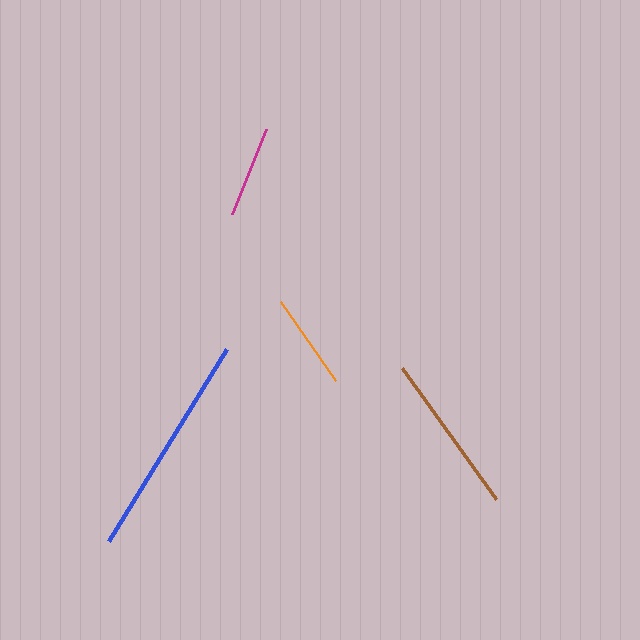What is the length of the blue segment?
The blue segment is approximately 226 pixels long.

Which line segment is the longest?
The blue line is the longest at approximately 226 pixels.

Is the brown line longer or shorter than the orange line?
The brown line is longer than the orange line.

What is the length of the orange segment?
The orange segment is approximately 96 pixels long.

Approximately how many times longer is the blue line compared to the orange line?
The blue line is approximately 2.3 times the length of the orange line.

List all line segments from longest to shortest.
From longest to shortest: blue, brown, orange, magenta.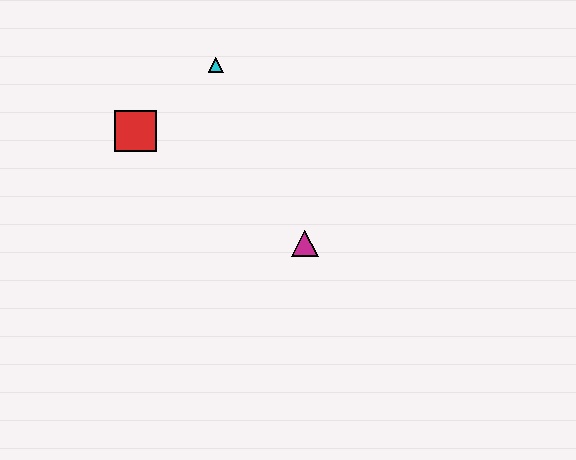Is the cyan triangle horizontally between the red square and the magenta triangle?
Yes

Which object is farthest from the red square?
The magenta triangle is farthest from the red square.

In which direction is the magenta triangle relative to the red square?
The magenta triangle is to the right of the red square.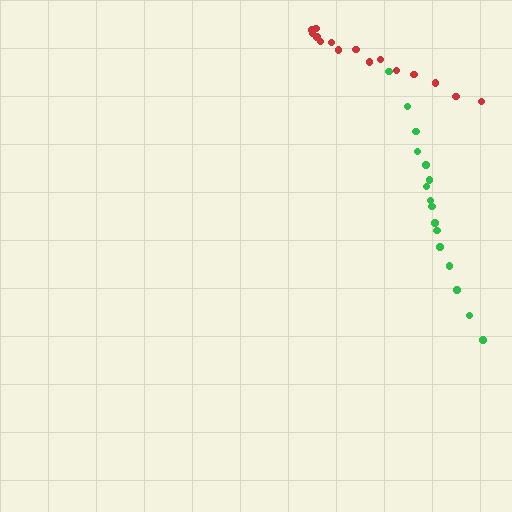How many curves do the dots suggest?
There are 2 distinct paths.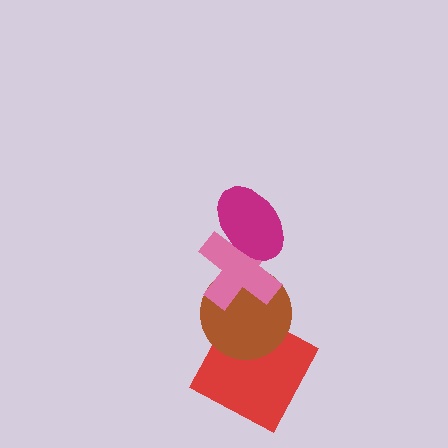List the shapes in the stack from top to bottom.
From top to bottom: the magenta ellipse, the pink cross, the brown circle, the red square.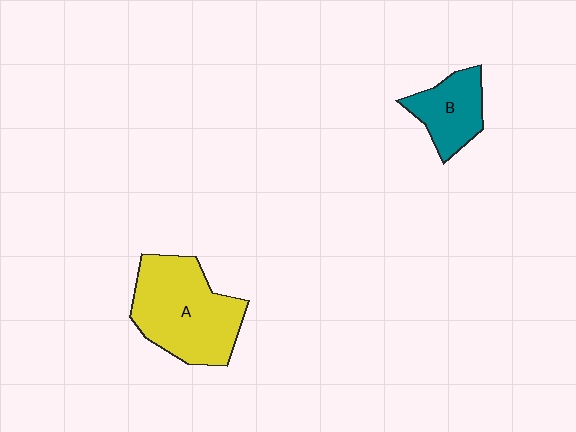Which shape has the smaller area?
Shape B (teal).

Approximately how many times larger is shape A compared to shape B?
Approximately 2.0 times.